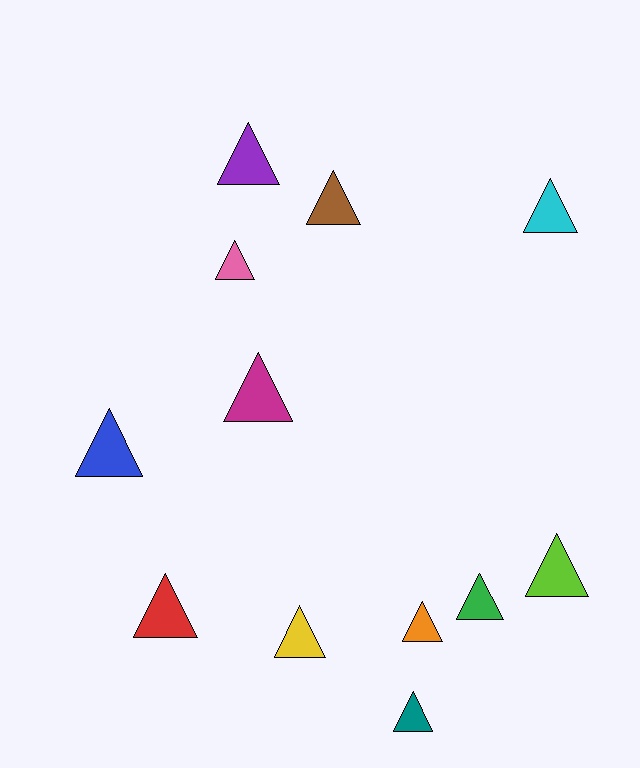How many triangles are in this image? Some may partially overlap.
There are 12 triangles.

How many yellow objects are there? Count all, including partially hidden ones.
There is 1 yellow object.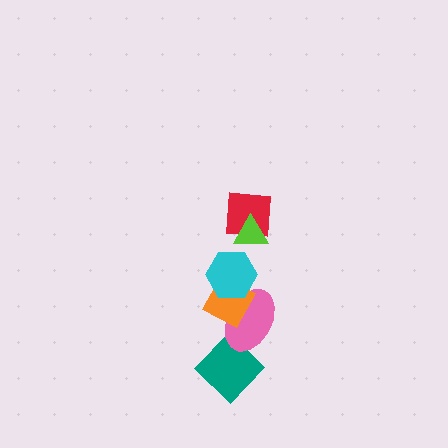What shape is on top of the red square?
The lime triangle is on top of the red square.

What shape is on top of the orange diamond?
The cyan hexagon is on top of the orange diamond.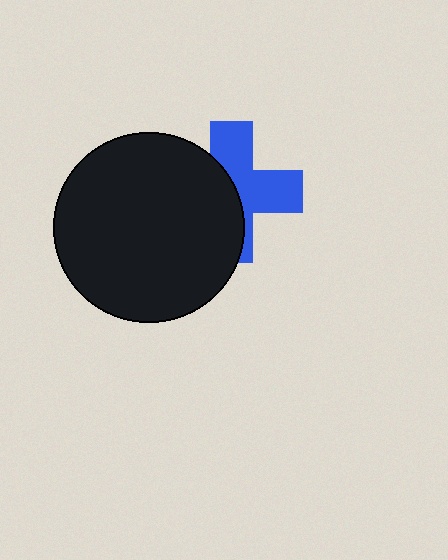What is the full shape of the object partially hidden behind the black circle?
The partially hidden object is a blue cross.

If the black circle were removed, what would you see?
You would see the complete blue cross.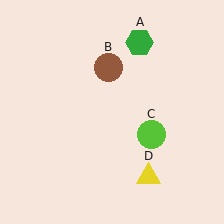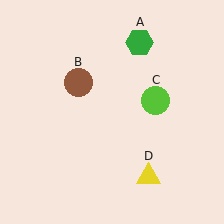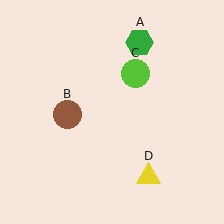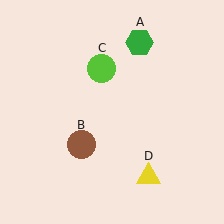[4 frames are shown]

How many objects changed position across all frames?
2 objects changed position: brown circle (object B), lime circle (object C).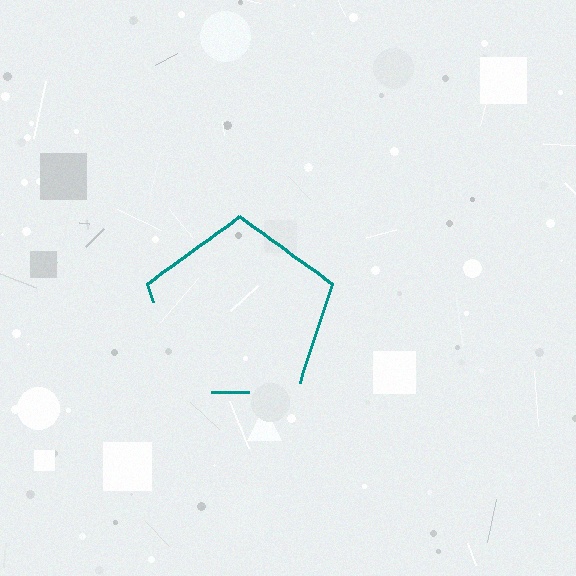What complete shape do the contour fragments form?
The contour fragments form a pentagon.